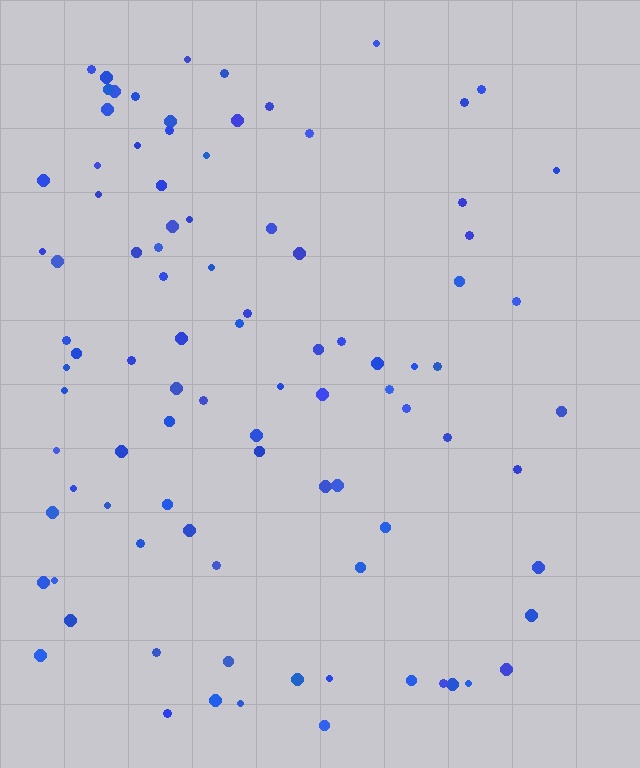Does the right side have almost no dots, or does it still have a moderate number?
Still a moderate number, just noticeably fewer than the left.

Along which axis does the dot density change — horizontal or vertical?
Horizontal.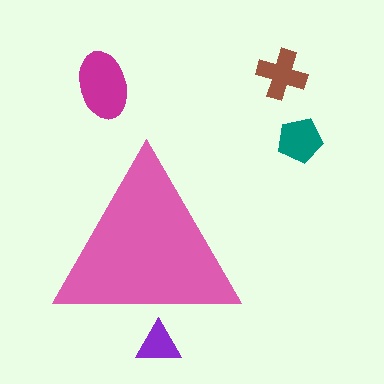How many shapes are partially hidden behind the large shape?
1 shape is partially hidden.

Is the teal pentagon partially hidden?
No, the teal pentagon is fully visible.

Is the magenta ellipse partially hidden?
No, the magenta ellipse is fully visible.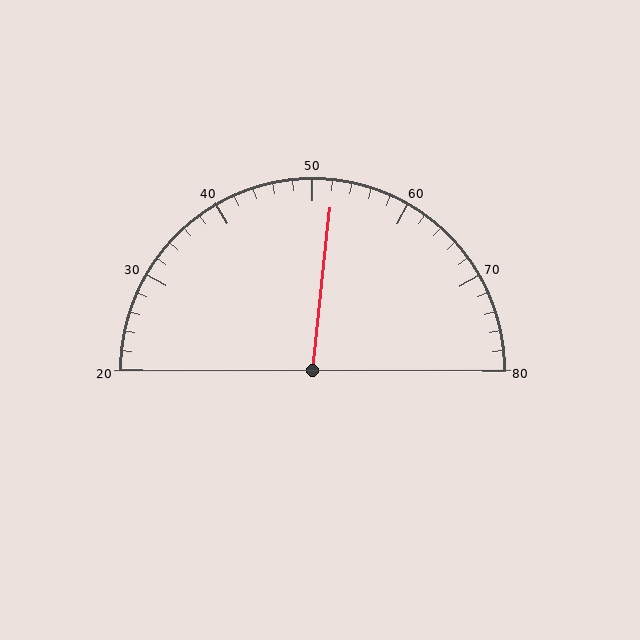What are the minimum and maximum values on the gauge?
The gauge ranges from 20 to 80.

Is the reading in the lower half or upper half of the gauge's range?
The reading is in the upper half of the range (20 to 80).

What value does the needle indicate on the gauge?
The needle indicates approximately 52.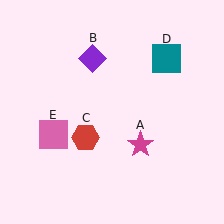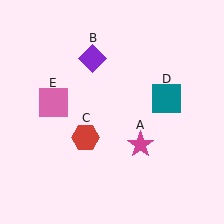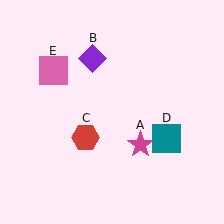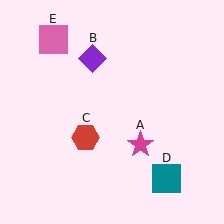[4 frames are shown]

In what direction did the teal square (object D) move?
The teal square (object D) moved down.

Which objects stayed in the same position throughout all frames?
Magenta star (object A) and purple diamond (object B) and red hexagon (object C) remained stationary.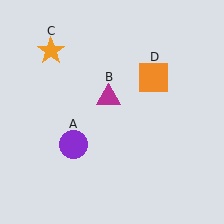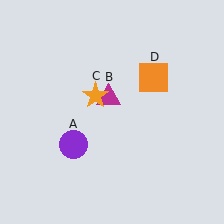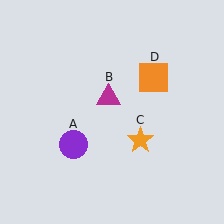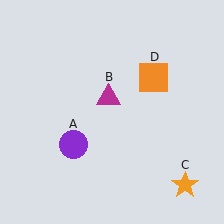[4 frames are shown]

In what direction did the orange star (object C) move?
The orange star (object C) moved down and to the right.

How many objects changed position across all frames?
1 object changed position: orange star (object C).